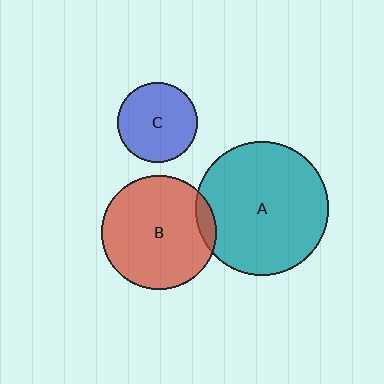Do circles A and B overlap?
Yes.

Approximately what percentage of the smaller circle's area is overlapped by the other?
Approximately 10%.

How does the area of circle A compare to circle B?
Approximately 1.4 times.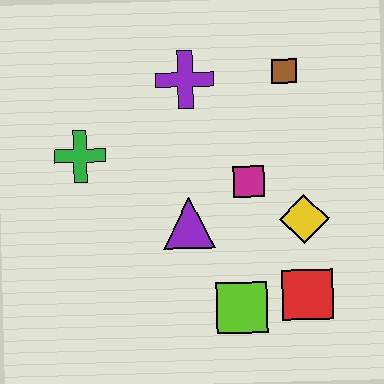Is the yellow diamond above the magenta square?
No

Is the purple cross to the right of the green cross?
Yes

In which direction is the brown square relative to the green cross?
The brown square is to the right of the green cross.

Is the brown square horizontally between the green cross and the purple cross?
No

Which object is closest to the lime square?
The red square is closest to the lime square.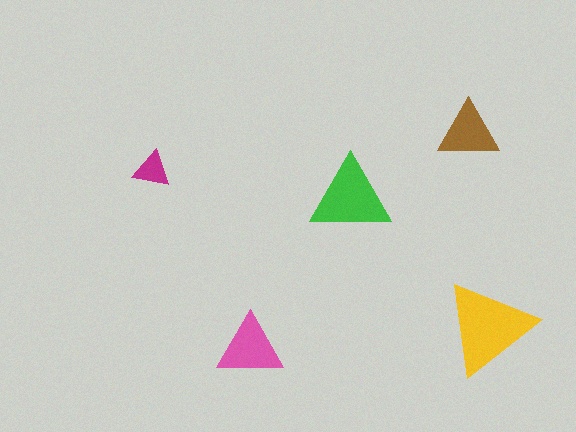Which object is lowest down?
The pink triangle is bottommost.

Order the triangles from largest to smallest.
the yellow one, the green one, the pink one, the brown one, the magenta one.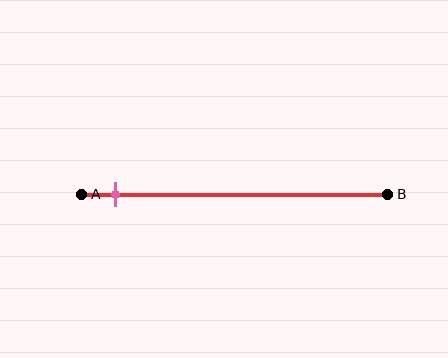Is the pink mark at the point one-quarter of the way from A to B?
No, the mark is at about 10% from A, not at the 25% one-quarter point.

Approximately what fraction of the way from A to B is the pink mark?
The pink mark is approximately 10% of the way from A to B.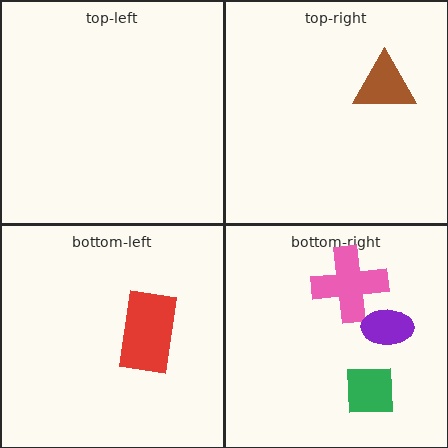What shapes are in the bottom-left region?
The red rectangle.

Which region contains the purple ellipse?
The bottom-right region.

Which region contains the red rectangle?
The bottom-left region.